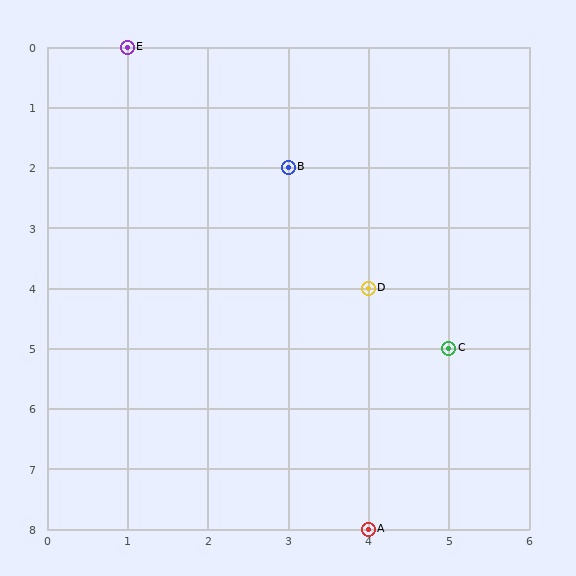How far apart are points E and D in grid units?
Points E and D are 3 columns and 4 rows apart (about 5.0 grid units diagonally).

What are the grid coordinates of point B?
Point B is at grid coordinates (3, 2).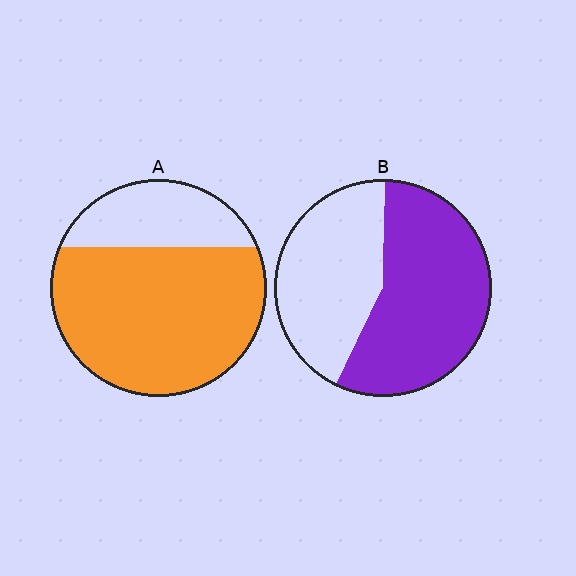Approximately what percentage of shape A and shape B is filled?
A is approximately 75% and B is approximately 55%.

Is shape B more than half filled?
Yes.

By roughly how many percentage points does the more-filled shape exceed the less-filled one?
By roughly 15 percentage points (A over B).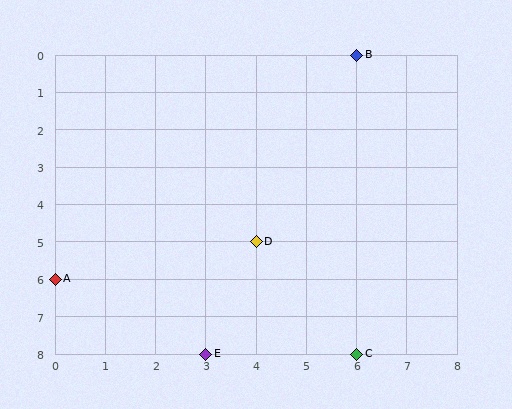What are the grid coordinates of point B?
Point B is at grid coordinates (6, 0).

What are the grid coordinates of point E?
Point E is at grid coordinates (3, 8).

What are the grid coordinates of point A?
Point A is at grid coordinates (0, 6).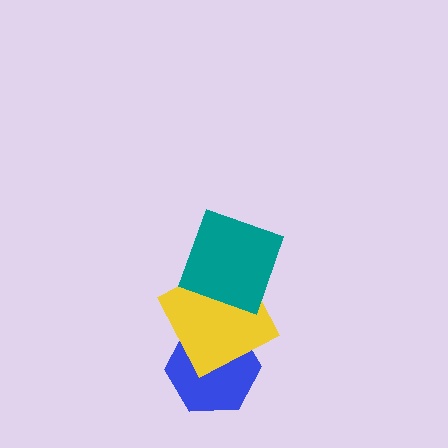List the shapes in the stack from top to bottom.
From top to bottom: the teal square, the yellow square, the blue hexagon.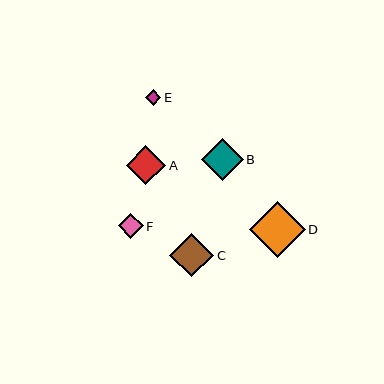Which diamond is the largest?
Diamond D is the largest with a size of approximately 56 pixels.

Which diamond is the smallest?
Diamond E is the smallest with a size of approximately 16 pixels.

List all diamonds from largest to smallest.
From largest to smallest: D, C, B, A, F, E.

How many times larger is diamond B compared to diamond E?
Diamond B is approximately 2.6 times the size of diamond E.